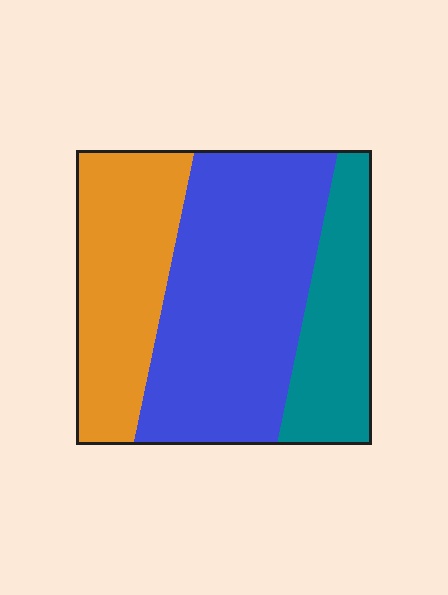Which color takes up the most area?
Blue, at roughly 50%.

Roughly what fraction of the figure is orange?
Orange covers around 30% of the figure.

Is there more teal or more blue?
Blue.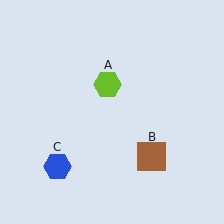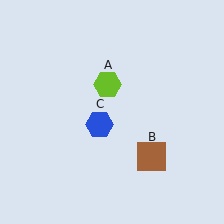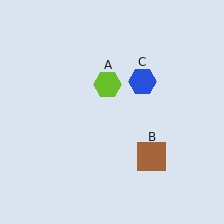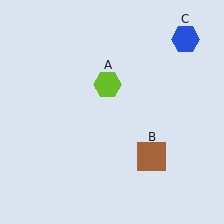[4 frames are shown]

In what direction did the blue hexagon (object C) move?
The blue hexagon (object C) moved up and to the right.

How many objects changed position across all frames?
1 object changed position: blue hexagon (object C).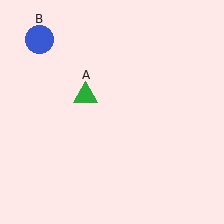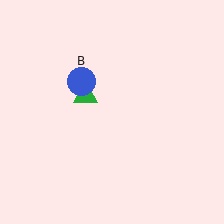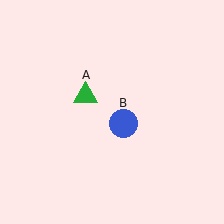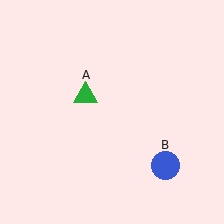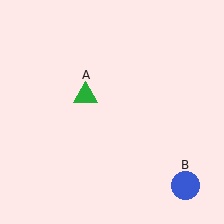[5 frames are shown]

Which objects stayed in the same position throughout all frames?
Green triangle (object A) remained stationary.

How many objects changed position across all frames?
1 object changed position: blue circle (object B).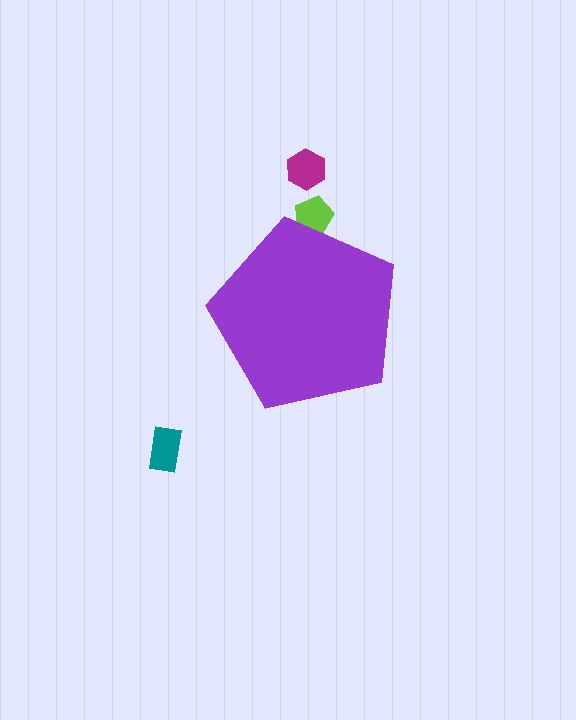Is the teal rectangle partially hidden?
No, the teal rectangle is fully visible.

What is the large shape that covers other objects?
A purple pentagon.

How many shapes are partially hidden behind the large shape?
1 shape is partially hidden.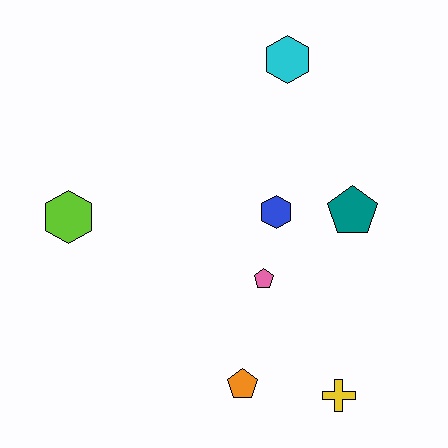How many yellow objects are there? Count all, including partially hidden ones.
There is 1 yellow object.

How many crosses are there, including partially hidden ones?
There is 1 cross.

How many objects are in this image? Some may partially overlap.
There are 7 objects.